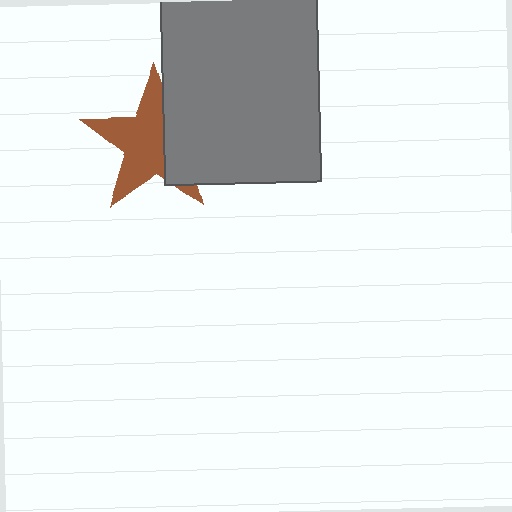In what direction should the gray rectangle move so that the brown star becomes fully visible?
The gray rectangle should move right. That is the shortest direction to clear the overlap and leave the brown star fully visible.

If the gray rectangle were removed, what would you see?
You would see the complete brown star.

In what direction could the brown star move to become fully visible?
The brown star could move left. That would shift it out from behind the gray rectangle entirely.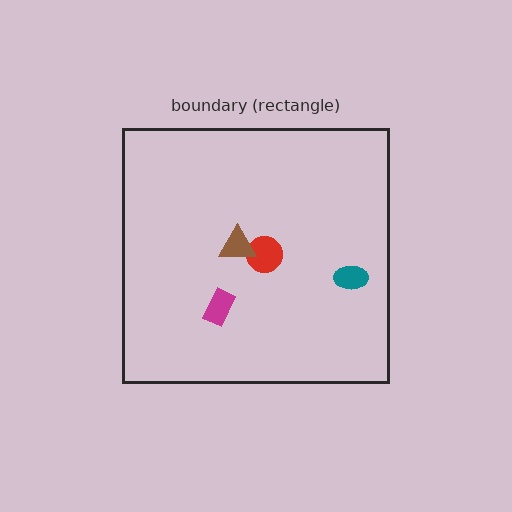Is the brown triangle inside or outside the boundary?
Inside.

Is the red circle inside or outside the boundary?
Inside.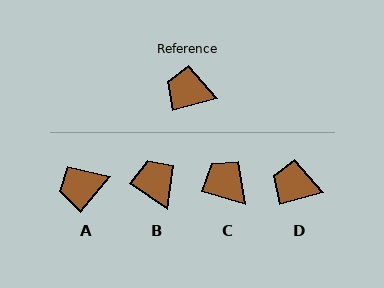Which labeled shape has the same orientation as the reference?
D.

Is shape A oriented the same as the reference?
No, it is off by about 35 degrees.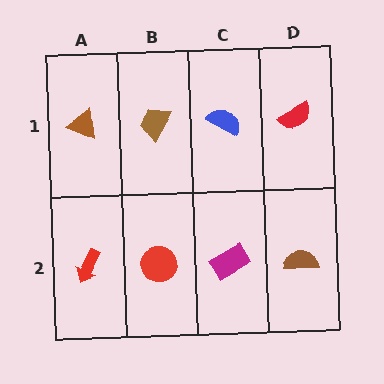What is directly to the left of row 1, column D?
A blue semicircle.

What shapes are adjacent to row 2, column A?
A brown triangle (row 1, column A), a red circle (row 2, column B).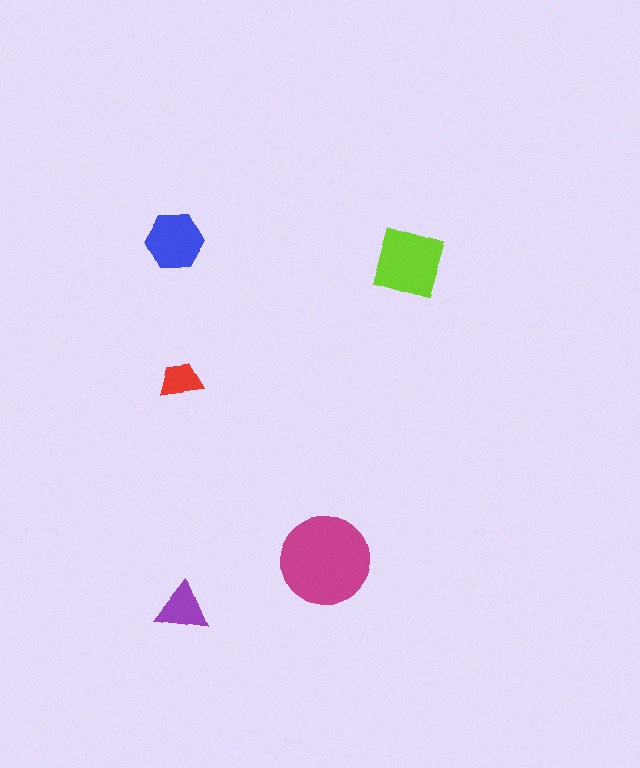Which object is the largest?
The magenta circle.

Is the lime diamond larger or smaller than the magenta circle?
Smaller.